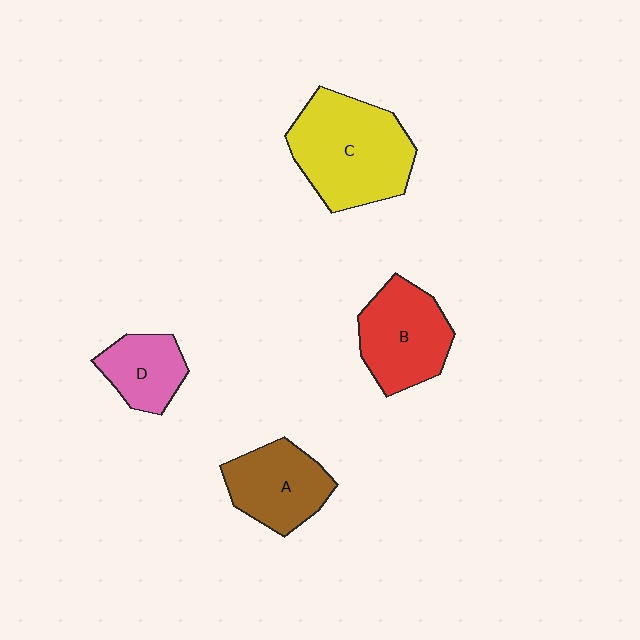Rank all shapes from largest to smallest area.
From largest to smallest: C (yellow), B (red), A (brown), D (pink).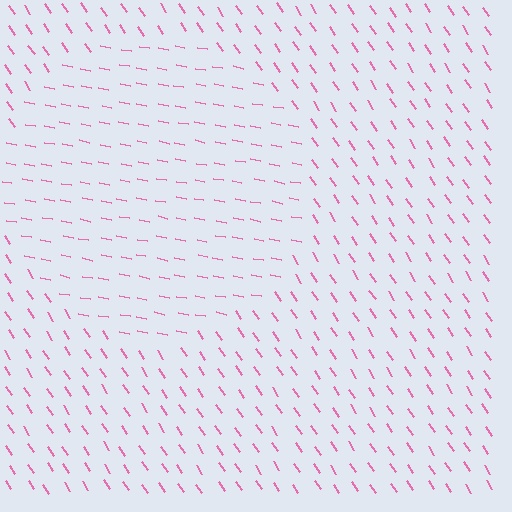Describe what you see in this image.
The image is filled with small pink line segments. A circle region in the image has lines oriented differently from the surrounding lines, creating a visible texture boundary.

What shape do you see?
I see a circle.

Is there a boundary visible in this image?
Yes, there is a texture boundary formed by a change in line orientation.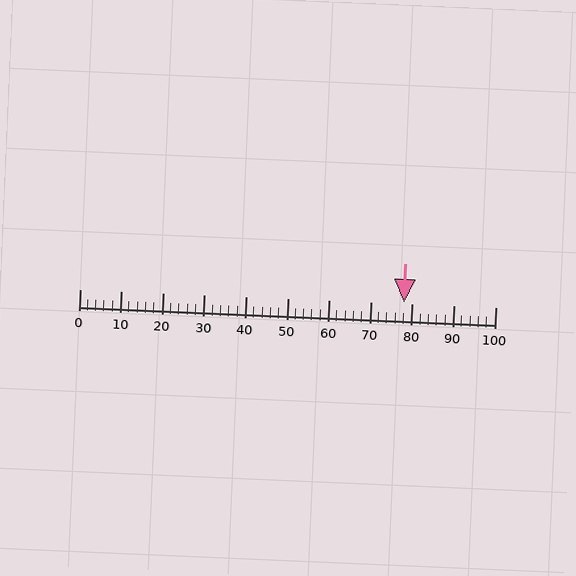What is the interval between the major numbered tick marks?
The major tick marks are spaced 10 units apart.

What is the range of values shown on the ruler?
The ruler shows values from 0 to 100.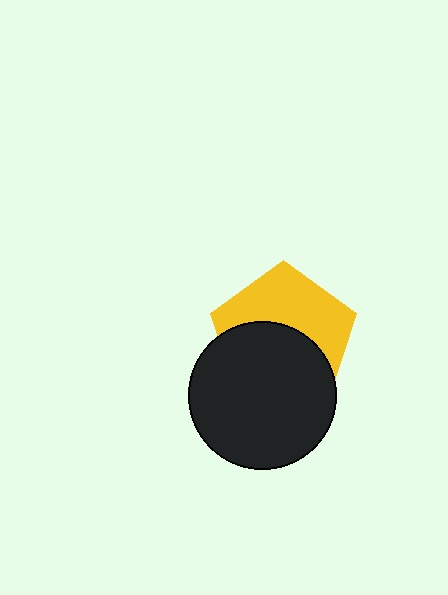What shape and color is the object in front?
The object in front is a black circle.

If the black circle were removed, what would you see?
You would see the complete yellow pentagon.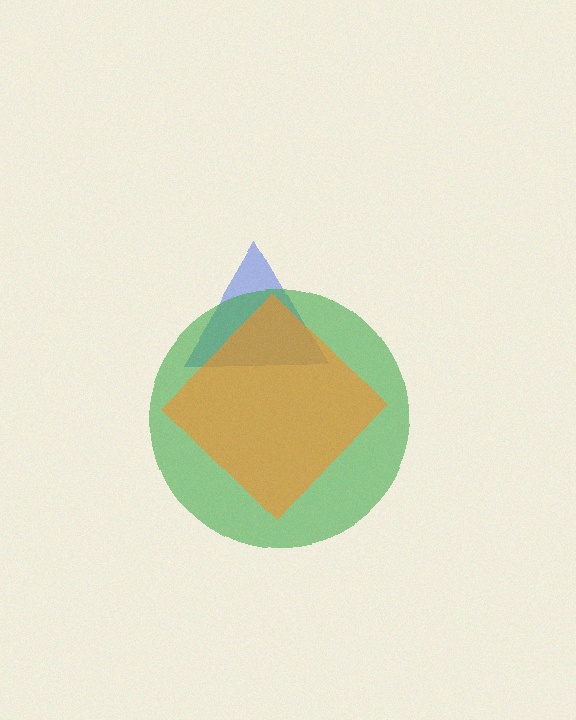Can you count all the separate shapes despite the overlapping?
Yes, there are 3 separate shapes.